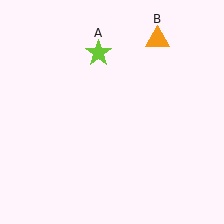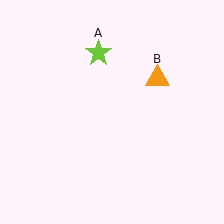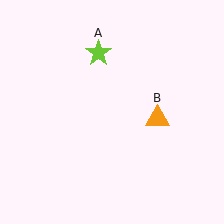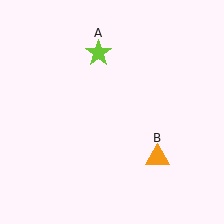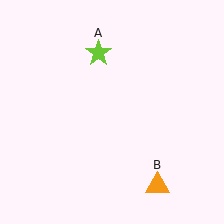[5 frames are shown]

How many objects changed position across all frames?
1 object changed position: orange triangle (object B).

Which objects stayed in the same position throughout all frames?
Lime star (object A) remained stationary.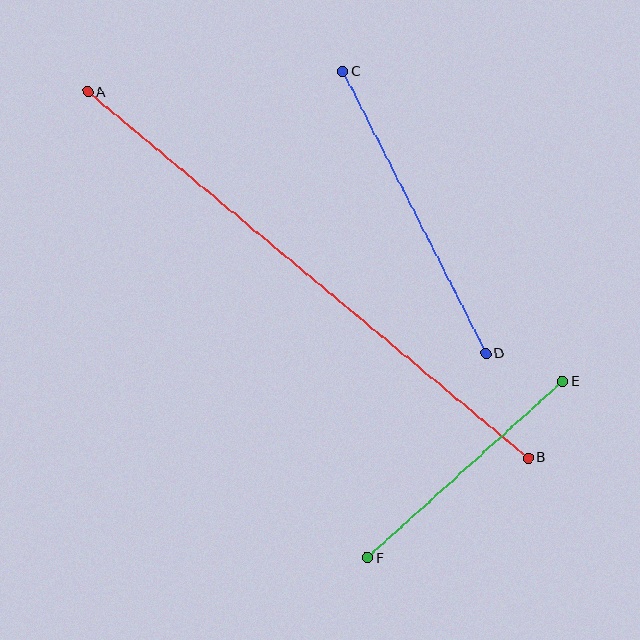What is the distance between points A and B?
The distance is approximately 572 pixels.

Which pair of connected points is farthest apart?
Points A and B are farthest apart.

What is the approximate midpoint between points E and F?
The midpoint is at approximately (465, 470) pixels.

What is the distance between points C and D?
The distance is approximately 316 pixels.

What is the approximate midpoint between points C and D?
The midpoint is at approximately (414, 212) pixels.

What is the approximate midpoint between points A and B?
The midpoint is at approximately (308, 275) pixels.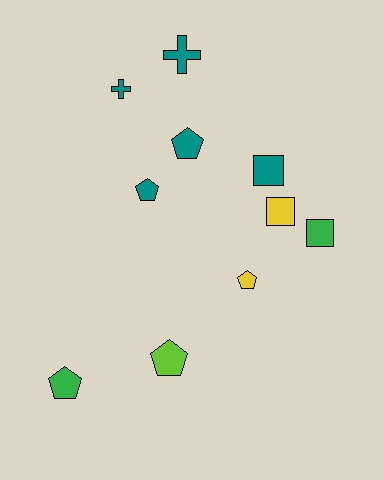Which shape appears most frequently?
Pentagon, with 5 objects.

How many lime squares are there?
There are no lime squares.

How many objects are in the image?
There are 10 objects.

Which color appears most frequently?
Teal, with 5 objects.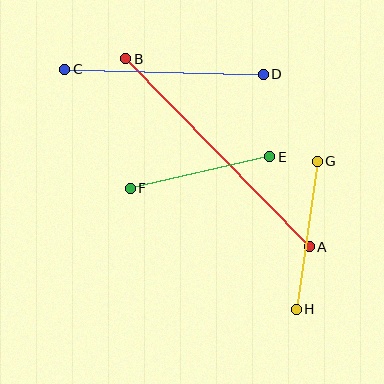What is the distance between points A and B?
The distance is approximately 263 pixels.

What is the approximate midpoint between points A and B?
The midpoint is at approximately (218, 153) pixels.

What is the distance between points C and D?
The distance is approximately 199 pixels.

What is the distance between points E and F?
The distance is approximately 143 pixels.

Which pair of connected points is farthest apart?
Points A and B are farthest apart.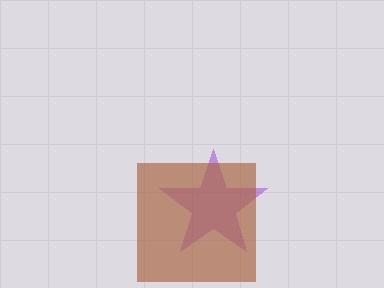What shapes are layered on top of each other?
The layered shapes are: a purple star, a brown square.